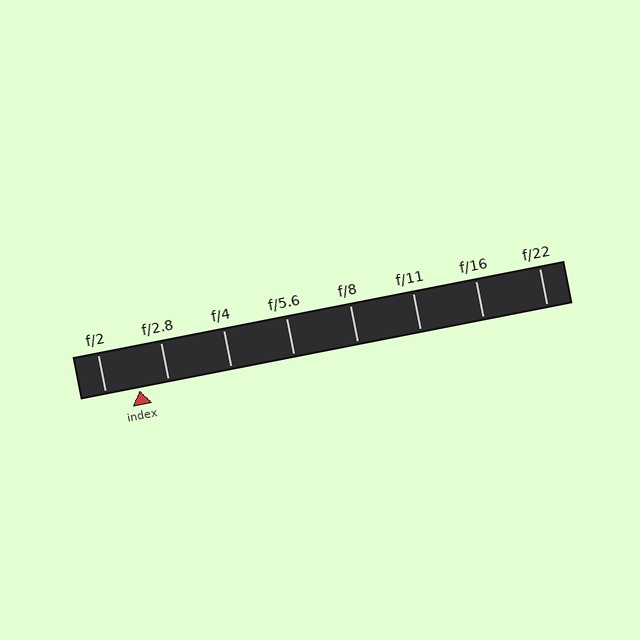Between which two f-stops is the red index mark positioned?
The index mark is between f/2 and f/2.8.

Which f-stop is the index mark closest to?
The index mark is closest to f/2.8.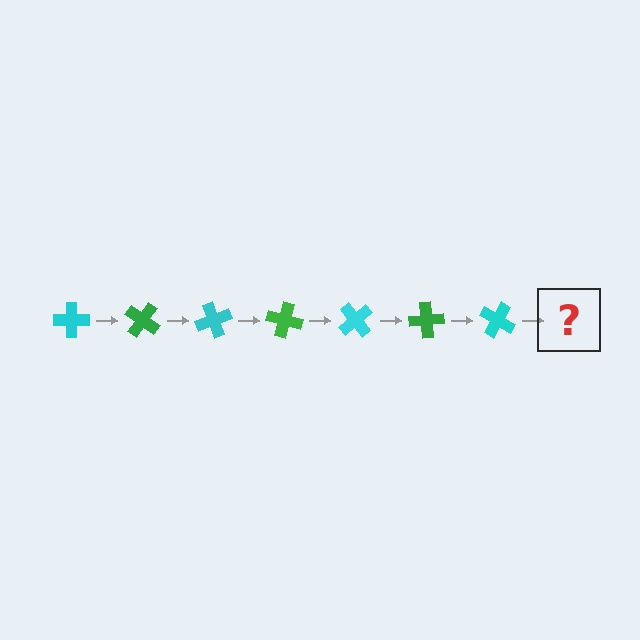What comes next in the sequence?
The next element should be a green cross, rotated 245 degrees from the start.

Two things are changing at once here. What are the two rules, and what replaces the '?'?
The two rules are that it rotates 35 degrees each step and the color cycles through cyan and green. The '?' should be a green cross, rotated 245 degrees from the start.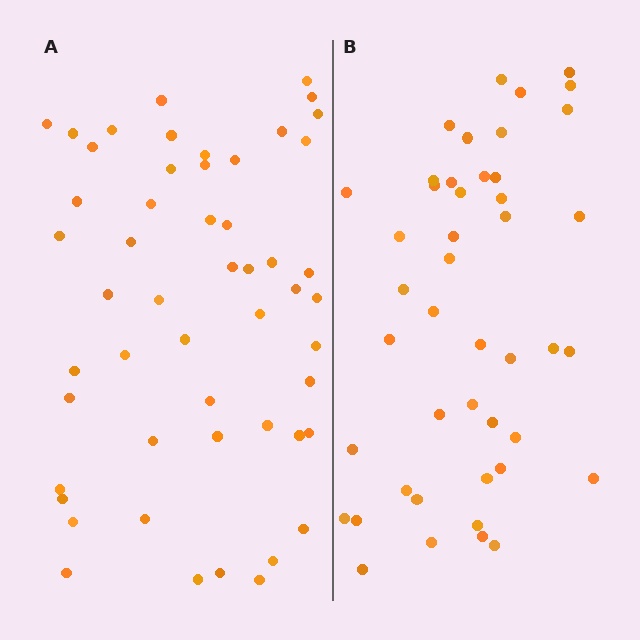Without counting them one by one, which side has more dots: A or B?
Region A (the left region) has more dots.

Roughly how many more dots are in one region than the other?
Region A has roughly 8 or so more dots than region B.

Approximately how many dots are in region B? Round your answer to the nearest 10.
About 40 dots. (The exact count is 45, which rounds to 40.)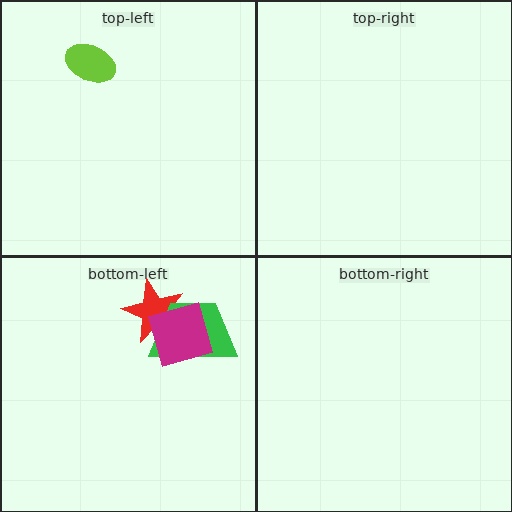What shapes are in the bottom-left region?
The red star, the green trapezoid, the magenta diamond.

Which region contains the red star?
The bottom-left region.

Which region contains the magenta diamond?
The bottom-left region.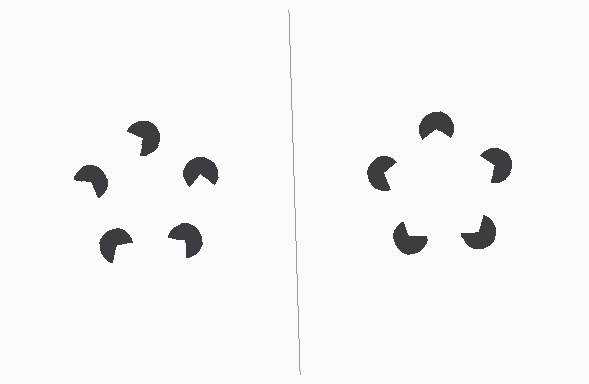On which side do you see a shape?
An illusory pentagon appears on the right side. On the left side the wedge cuts are rotated, so no coherent shape forms.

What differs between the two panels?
The pac-man discs are positioned identically on both sides; only the wedge orientations differ. On the right they align to a pentagon; on the left they are misaligned.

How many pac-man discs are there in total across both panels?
10 — 5 on each side.